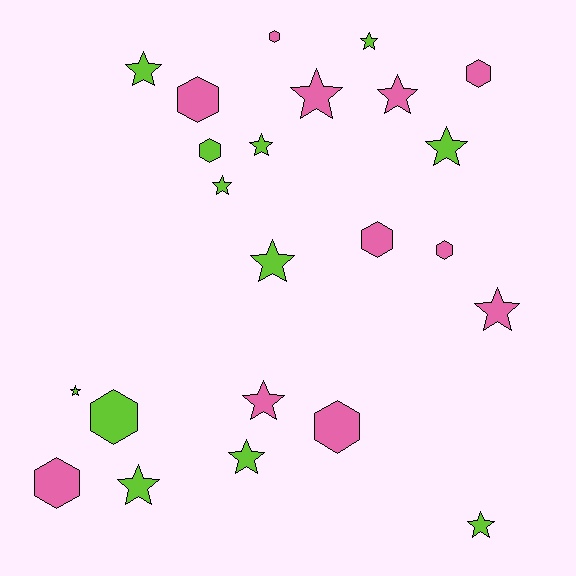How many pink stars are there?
There are 4 pink stars.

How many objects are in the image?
There are 23 objects.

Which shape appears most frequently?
Star, with 14 objects.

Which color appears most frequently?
Lime, with 12 objects.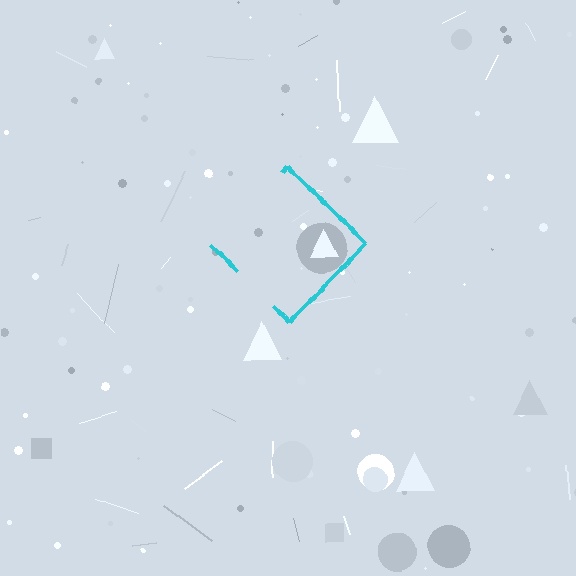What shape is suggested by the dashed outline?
The dashed outline suggests a diamond.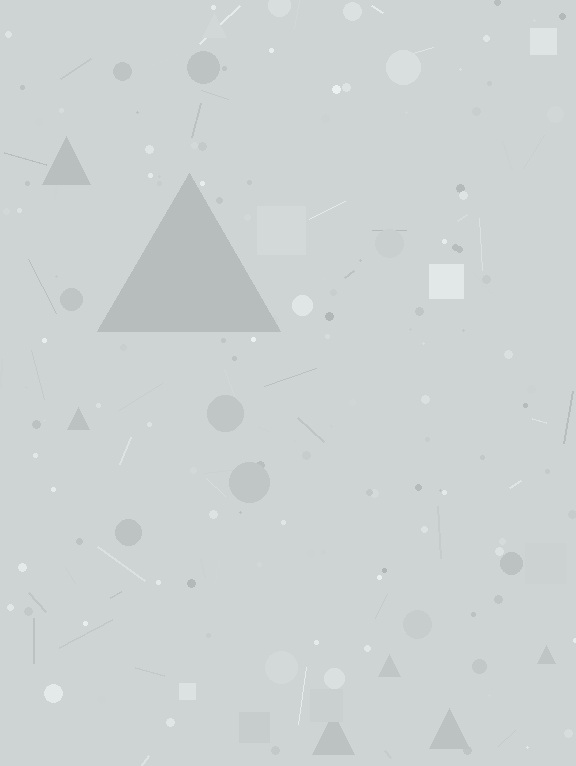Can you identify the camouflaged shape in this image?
The camouflaged shape is a triangle.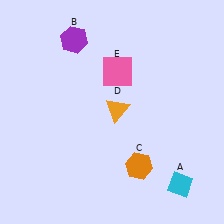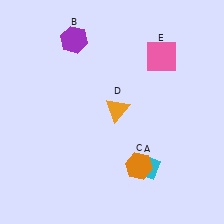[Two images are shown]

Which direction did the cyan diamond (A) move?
The cyan diamond (A) moved left.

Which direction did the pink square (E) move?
The pink square (E) moved right.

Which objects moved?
The objects that moved are: the cyan diamond (A), the pink square (E).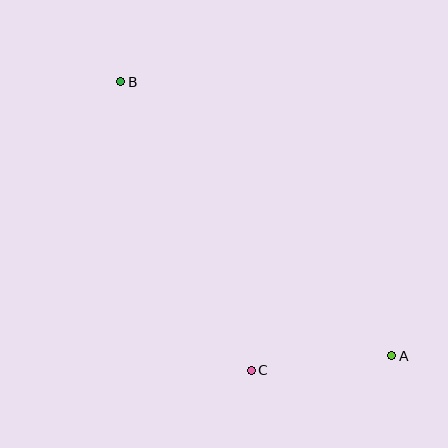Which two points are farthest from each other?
Points A and B are farthest from each other.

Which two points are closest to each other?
Points A and C are closest to each other.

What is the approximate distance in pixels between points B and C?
The distance between B and C is approximately 317 pixels.